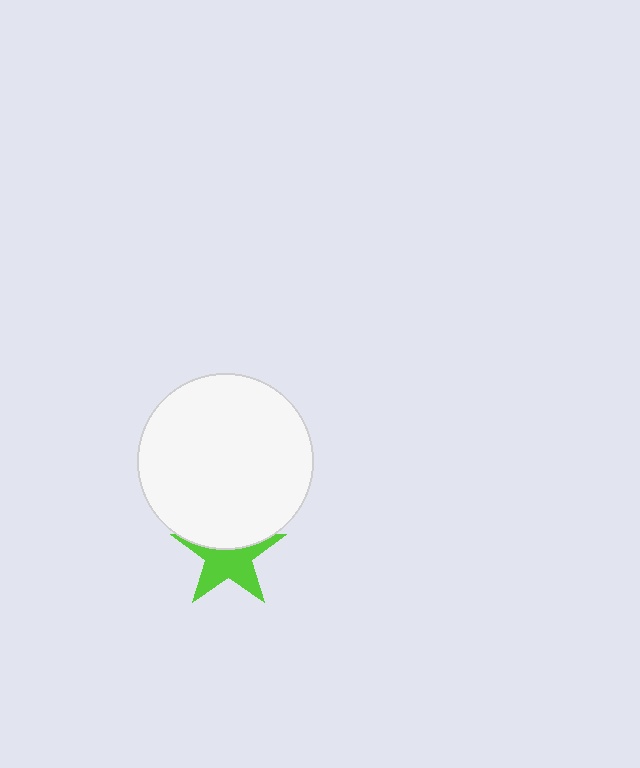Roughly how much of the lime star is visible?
About half of it is visible (roughly 61%).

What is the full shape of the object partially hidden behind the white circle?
The partially hidden object is a lime star.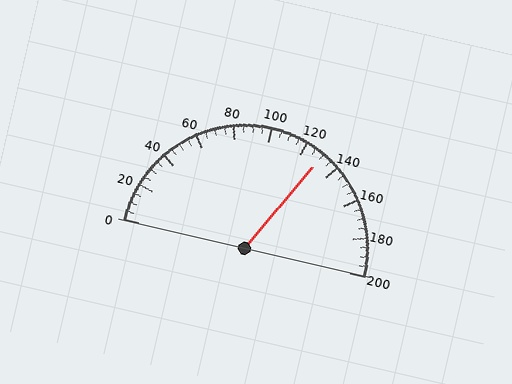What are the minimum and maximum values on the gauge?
The gauge ranges from 0 to 200.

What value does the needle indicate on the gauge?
The needle indicates approximately 130.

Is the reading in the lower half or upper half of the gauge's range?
The reading is in the upper half of the range (0 to 200).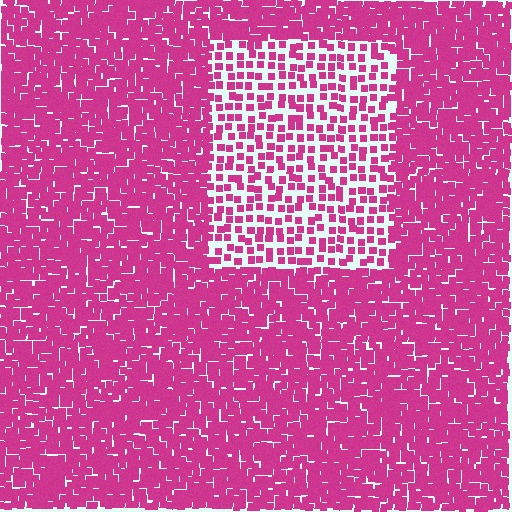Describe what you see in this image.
The image contains small magenta elements arranged at two different densities. A rectangle-shaped region is visible where the elements are less densely packed than the surrounding area.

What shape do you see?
I see a rectangle.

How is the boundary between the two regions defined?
The boundary is defined by a change in element density (approximately 2.3x ratio). All elements are the same color, size, and shape.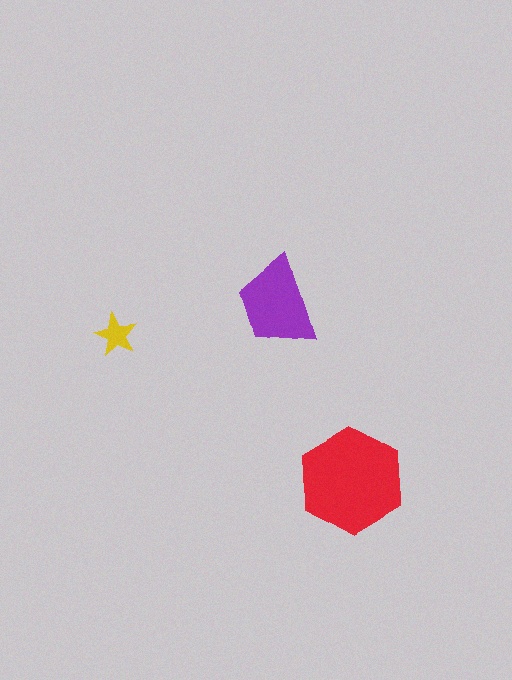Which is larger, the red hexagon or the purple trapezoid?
The red hexagon.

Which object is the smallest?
The yellow star.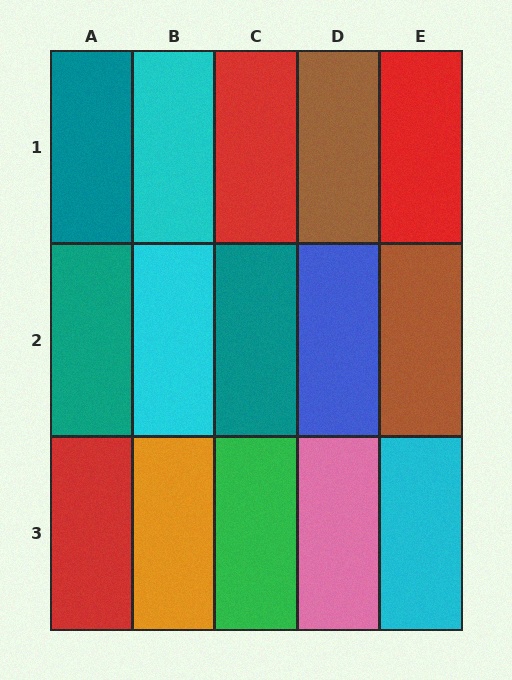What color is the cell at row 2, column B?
Cyan.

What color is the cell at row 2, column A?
Teal.